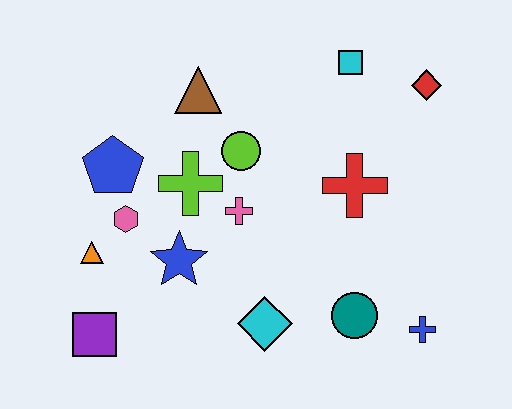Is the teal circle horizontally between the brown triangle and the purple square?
No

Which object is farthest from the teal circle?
The blue pentagon is farthest from the teal circle.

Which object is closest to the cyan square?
The red diamond is closest to the cyan square.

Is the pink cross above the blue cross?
Yes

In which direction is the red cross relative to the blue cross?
The red cross is above the blue cross.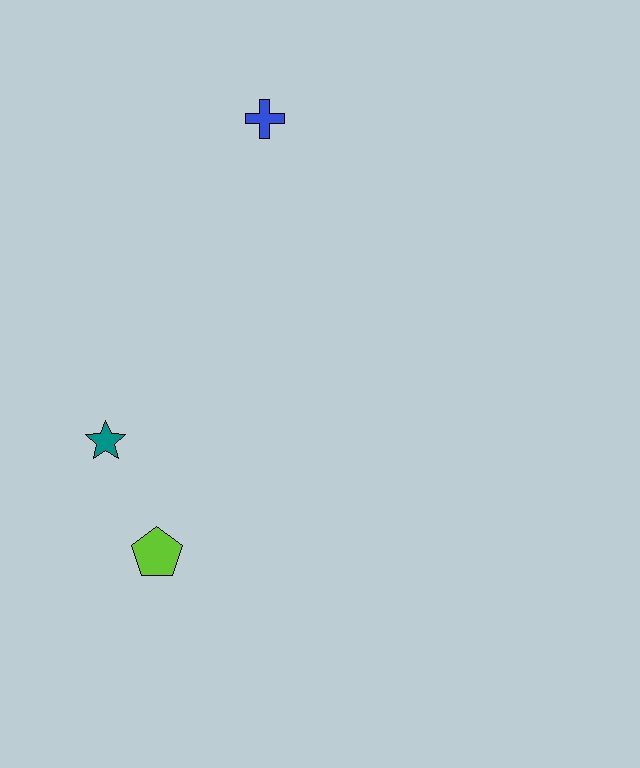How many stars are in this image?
There is 1 star.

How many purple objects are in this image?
There are no purple objects.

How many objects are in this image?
There are 3 objects.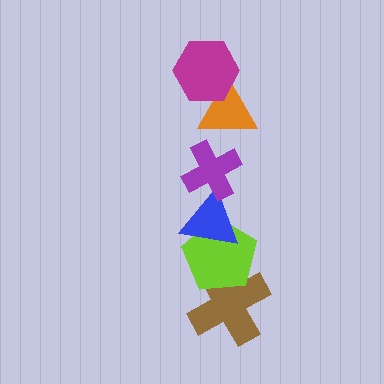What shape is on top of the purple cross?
The orange triangle is on top of the purple cross.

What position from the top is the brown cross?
The brown cross is 6th from the top.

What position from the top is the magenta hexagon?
The magenta hexagon is 1st from the top.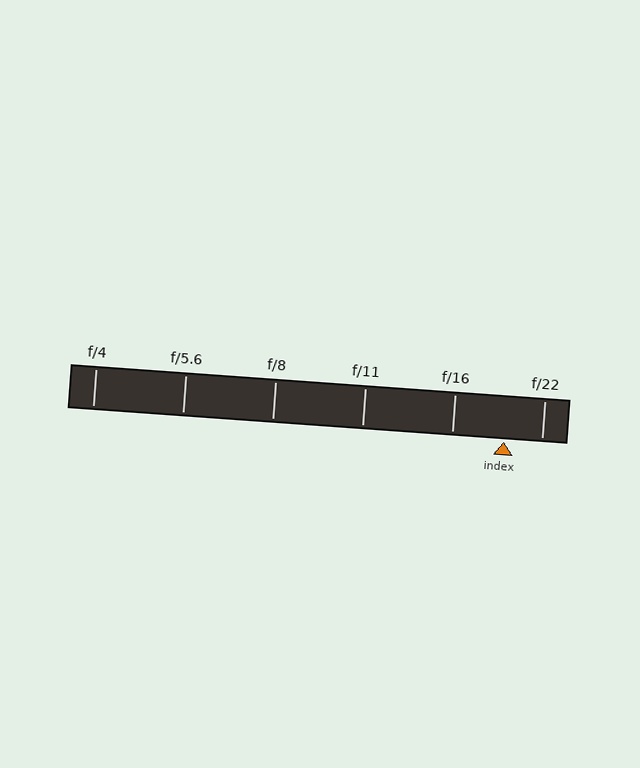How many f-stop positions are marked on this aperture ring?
There are 6 f-stop positions marked.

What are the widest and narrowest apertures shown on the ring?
The widest aperture shown is f/4 and the narrowest is f/22.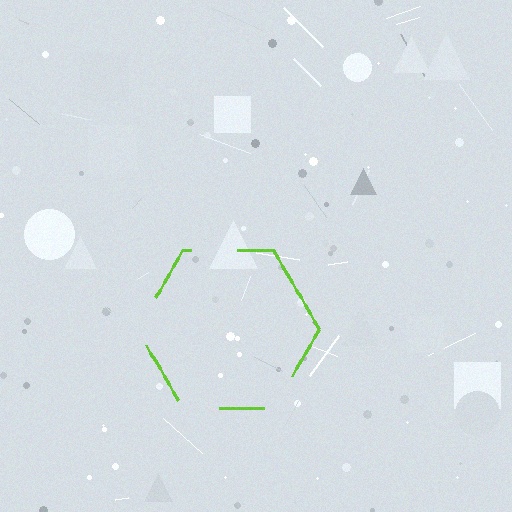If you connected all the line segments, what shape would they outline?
They would outline a hexagon.